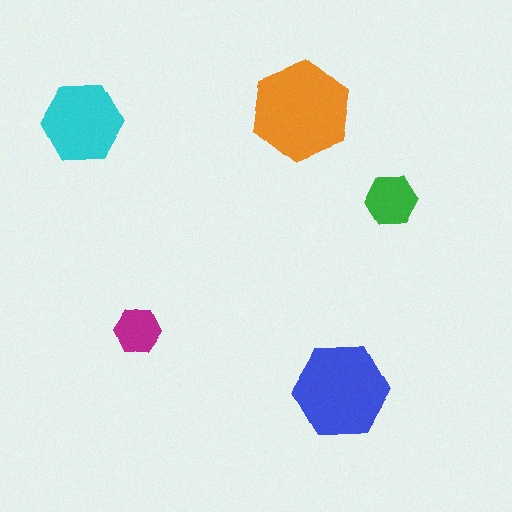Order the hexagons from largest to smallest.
the orange one, the blue one, the cyan one, the green one, the magenta one.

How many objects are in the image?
There are 5 objects in the image.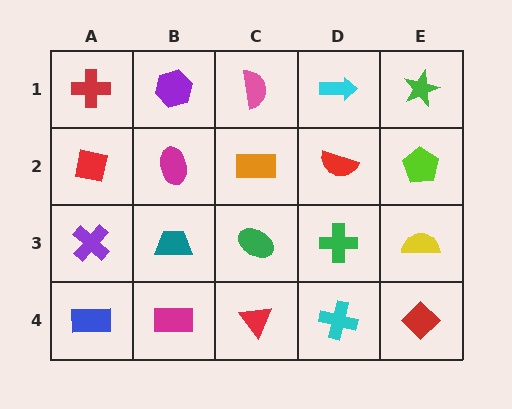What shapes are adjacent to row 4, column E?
A yellow semicircle (row 3, column E), a cyan cross (row 4, column D).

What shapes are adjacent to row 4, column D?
A green cross (row 3, column D), a red triangle (row 4, column C), a red diamond (row 4, column E).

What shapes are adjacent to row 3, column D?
A red semicircle (row 2, column D), a cyan cross (row 4, column D), a green ellipse (row 3, column C), a yellow semicircle (row 3, column E).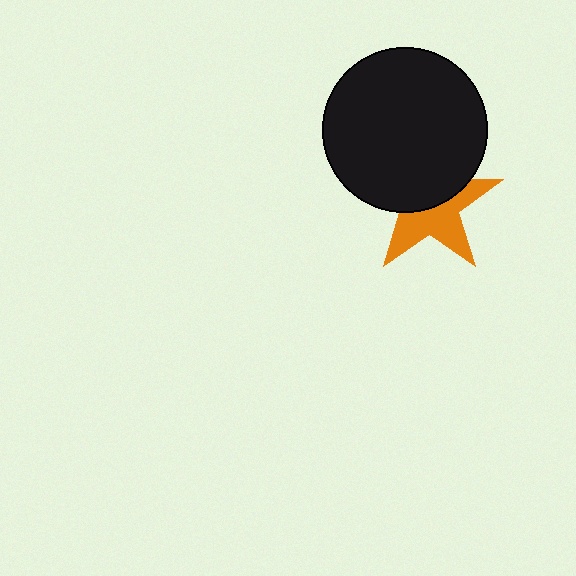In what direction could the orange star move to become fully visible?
The orange star could move down. That would shift it out from behind the black circle entirely.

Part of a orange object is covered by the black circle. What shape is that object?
It is a star.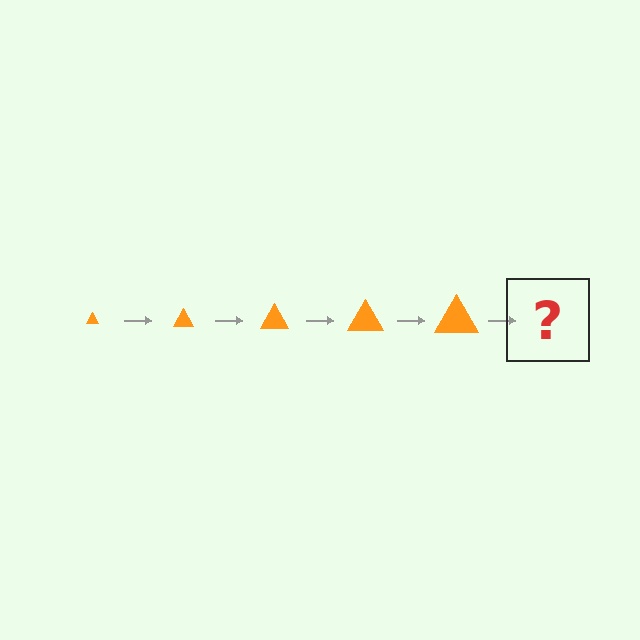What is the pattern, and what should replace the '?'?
The pattern is that the triangle gets progressively larger each step. The '?' should be an orange triangle, larger than the previous one.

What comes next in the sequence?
The next element should be an orange triangle, larger than the previous one.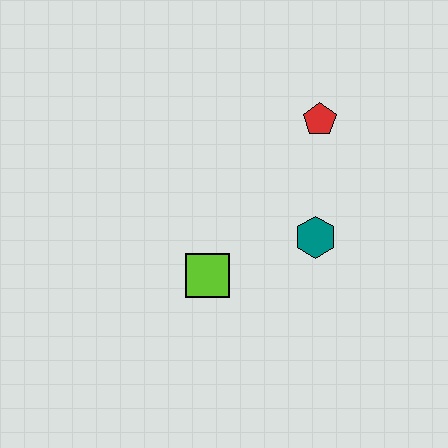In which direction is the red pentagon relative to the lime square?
The red pentagon is above the lime square.